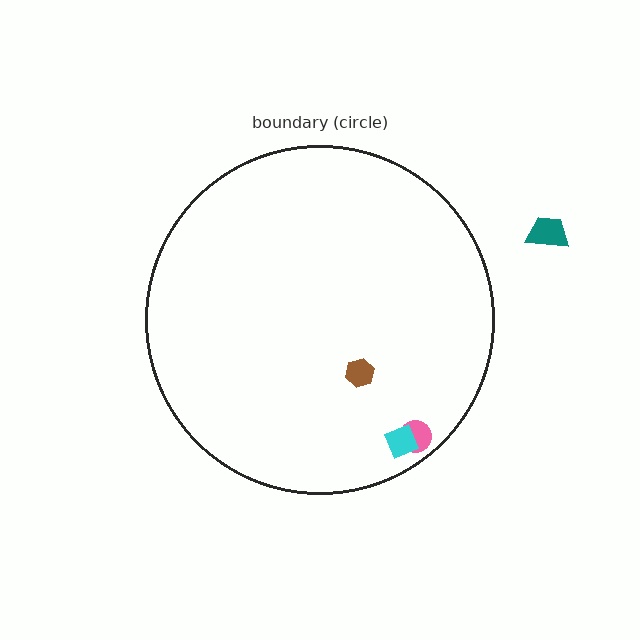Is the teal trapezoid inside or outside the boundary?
Outside.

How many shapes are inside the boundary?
3 inside, 1 outside.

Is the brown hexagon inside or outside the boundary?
Inside.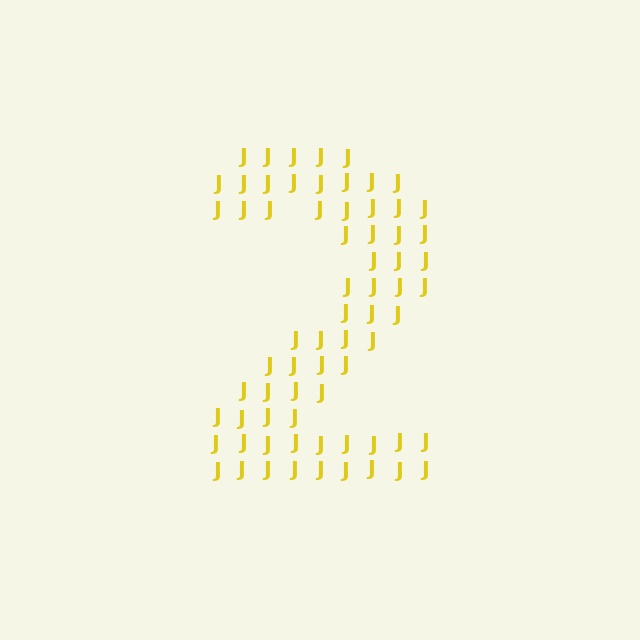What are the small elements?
The small elements are letter J's.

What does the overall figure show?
The overall figure shows the digit 2.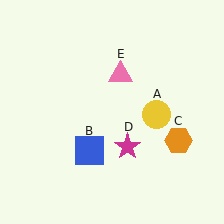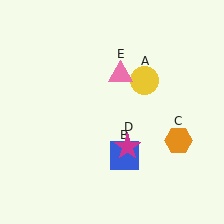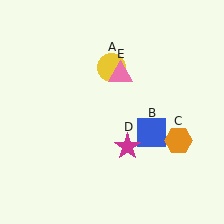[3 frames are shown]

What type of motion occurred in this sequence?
The yellow circle (object A), blue square (object B) rotated counterclockwise around the center of the scene.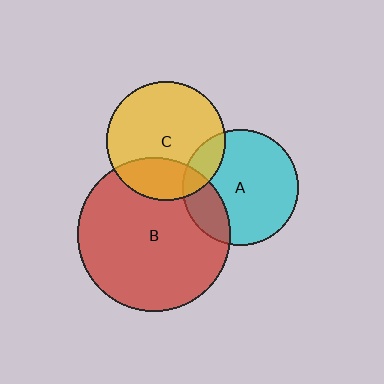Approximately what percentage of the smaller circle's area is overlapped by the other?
Approximately 15%.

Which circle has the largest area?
Circle B (red).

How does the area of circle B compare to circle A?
Approximately 1.8 times.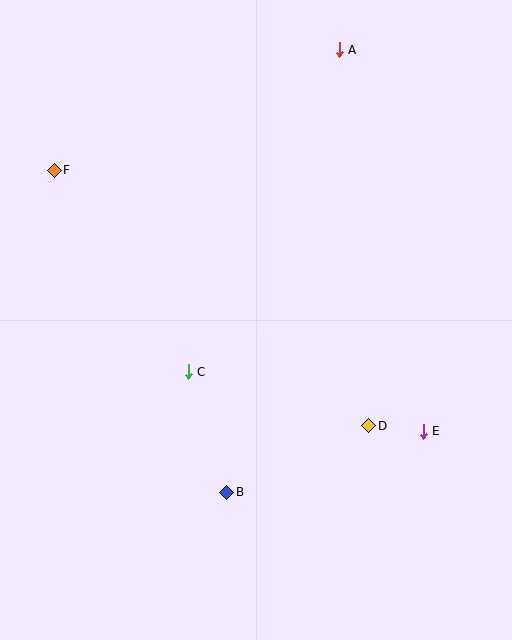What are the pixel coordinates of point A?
Point A is at (339, 50).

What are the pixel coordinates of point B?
Point B is at (227, 492).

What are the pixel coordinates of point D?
Point D is at (369, 426).